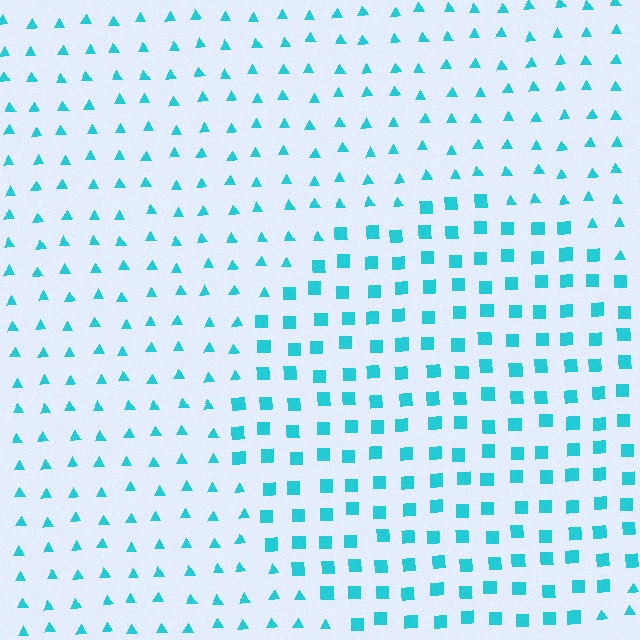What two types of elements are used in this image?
The image uses squares inside the circle region and triangles outside it.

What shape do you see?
I see a circle.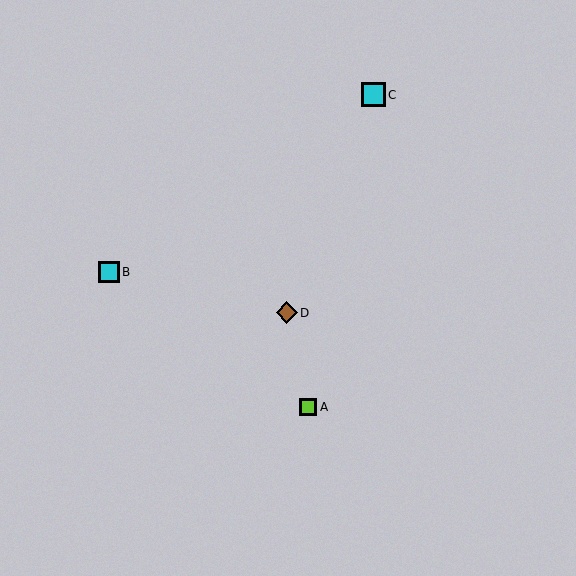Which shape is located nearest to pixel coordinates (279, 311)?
The brown diamond (labeled D) at (287, 313) is nearest to that location.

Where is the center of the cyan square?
The center of the cyan square is at (373, 95).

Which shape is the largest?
The cyan square (labeled C) is the largest.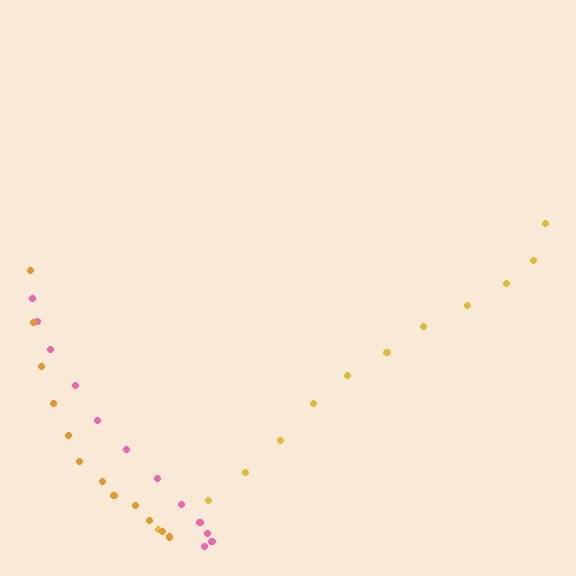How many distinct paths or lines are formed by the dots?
There are 3 distinct paths.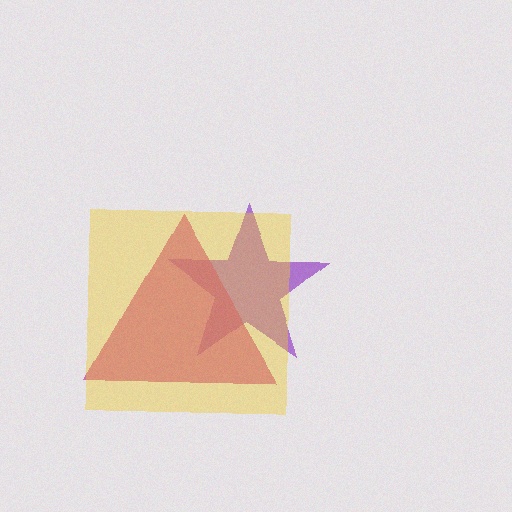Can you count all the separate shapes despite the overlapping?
Yes, there are 3 separate shapes.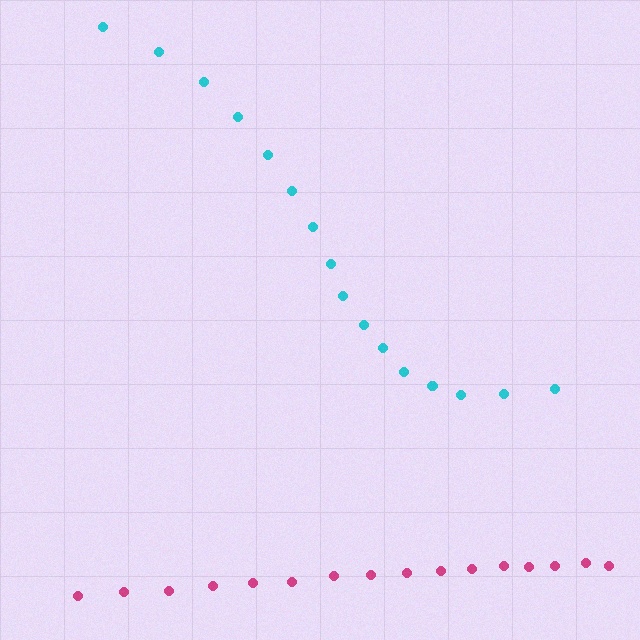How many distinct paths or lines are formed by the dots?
There are 2 distinct paths.